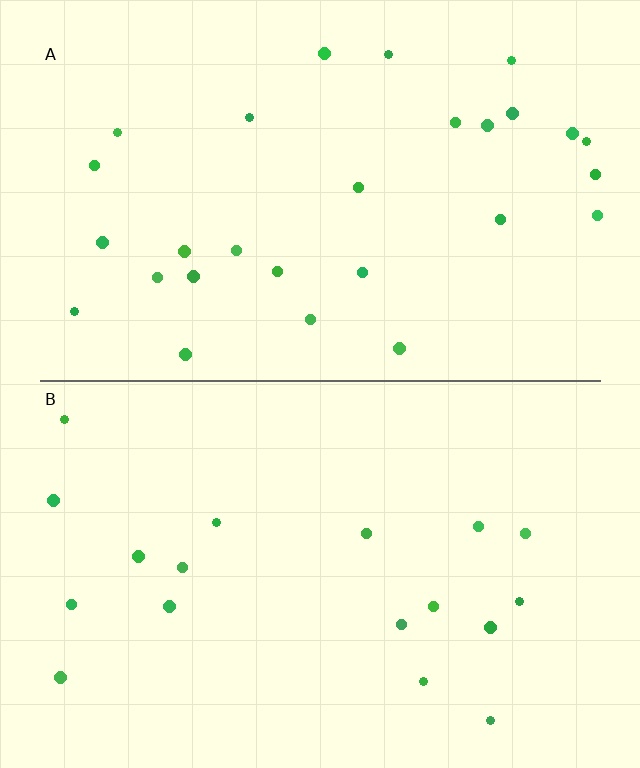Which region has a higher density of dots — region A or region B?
A (the top).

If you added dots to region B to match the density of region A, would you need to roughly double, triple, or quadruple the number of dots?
Approximately double.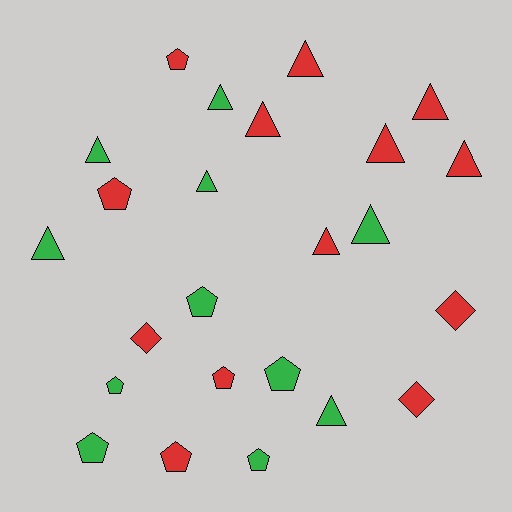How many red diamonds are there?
There are 3 red diamonds.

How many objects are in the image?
There are 24 objects.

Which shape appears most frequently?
Triangle, with 12 objects.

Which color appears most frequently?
Red, with 13 objects.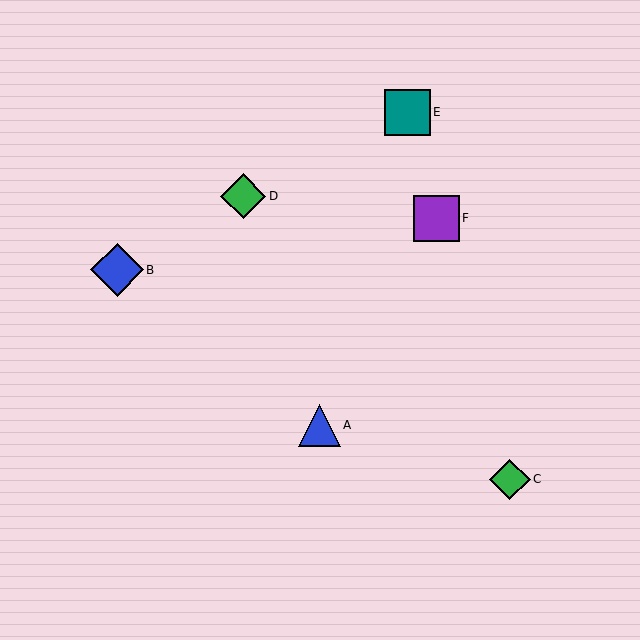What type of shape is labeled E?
Shape E is a teal square.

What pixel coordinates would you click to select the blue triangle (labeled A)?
Click at (319, 425) to select the blue triangle A.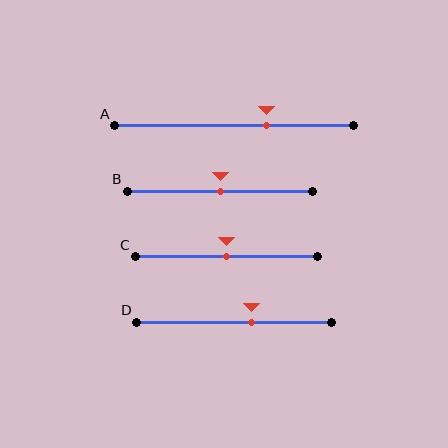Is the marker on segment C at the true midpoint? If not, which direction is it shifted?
Yes, the marker on segment C is at the true midpoint.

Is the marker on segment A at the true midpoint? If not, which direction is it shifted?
No, the marker on segment A is shifted to the right by about 14% of the segment length.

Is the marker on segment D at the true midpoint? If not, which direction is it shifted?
No, the marker on segment D is shifted to the right by about 9% of the segment length.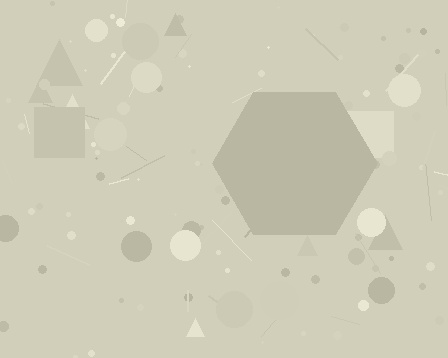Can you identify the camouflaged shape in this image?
The camouflaged shape is a hexagon.